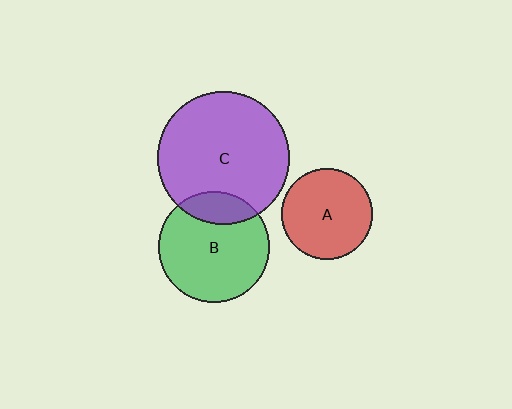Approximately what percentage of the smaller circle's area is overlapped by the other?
Approximately 20%.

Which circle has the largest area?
Circle C (purple).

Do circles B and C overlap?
Yes.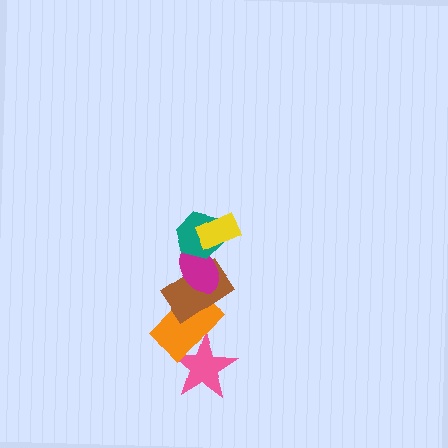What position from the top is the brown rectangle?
The brown rectangle is 4th from the top.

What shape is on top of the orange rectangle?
The brown rectangle is on top of the orange rectangle.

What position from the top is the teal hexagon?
The teal hexagon is 2nd from the top.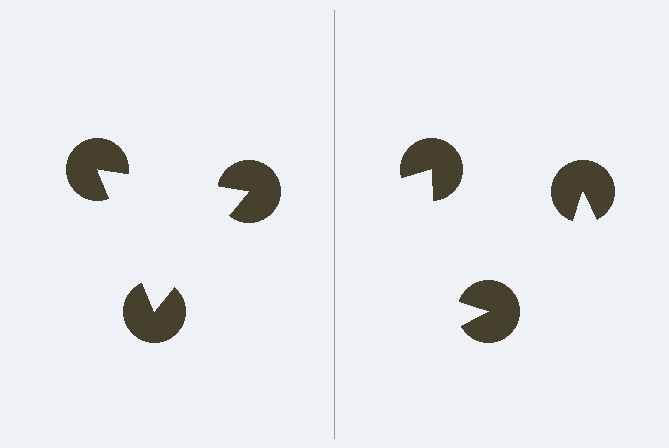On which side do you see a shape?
An illusory triangle appears on the left side. On the right side the wedge cuts are rotated, so no coherent shape forms.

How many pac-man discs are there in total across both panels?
6 — 3 on each side.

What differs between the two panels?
The pac-man discs are positioned identically on both sides; only the wedge orientations differ. On the left they align to a triangle; on the right they are misaligned.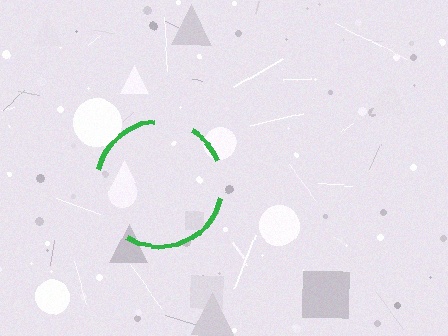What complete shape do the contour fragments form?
The contour fragments form a circle.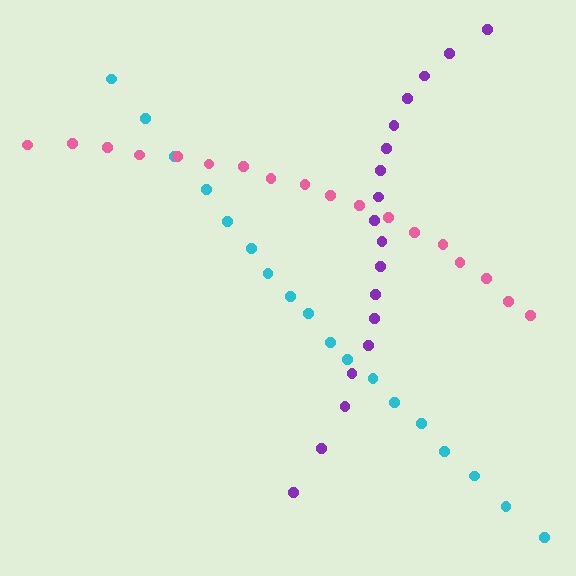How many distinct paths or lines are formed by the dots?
There are 3 distinct paths.